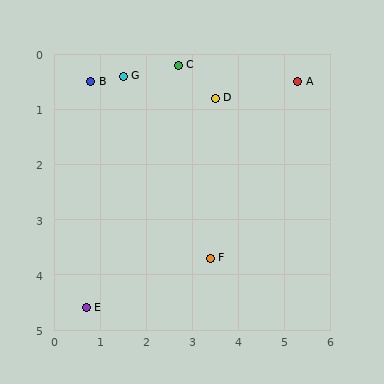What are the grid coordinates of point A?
Point A is at approximately (5.3, 0.5).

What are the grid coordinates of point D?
Point D is at approximately (3.5, 0.8).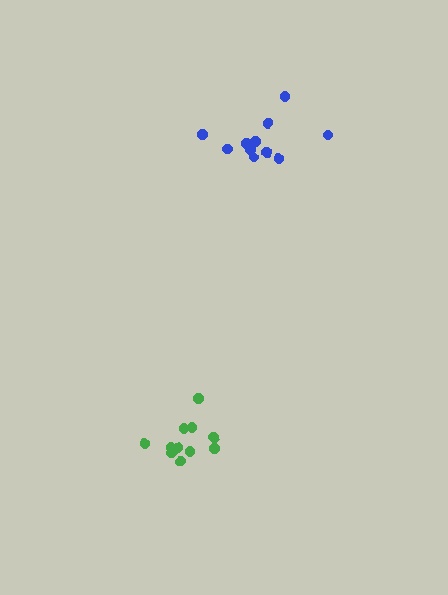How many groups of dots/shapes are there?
There are 2 groups.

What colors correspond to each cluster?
The clusters are colored: green, blue.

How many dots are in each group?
Group 1: 11 dots, Group 2: 11 dots (22 total).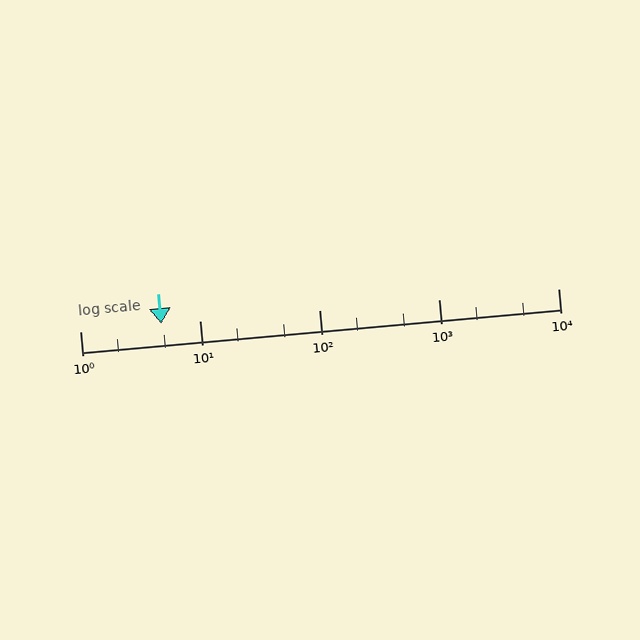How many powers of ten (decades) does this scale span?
The scale spans 4 decades, from 1 to 10000.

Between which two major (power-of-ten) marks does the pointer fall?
The pointer is between 1 and 10.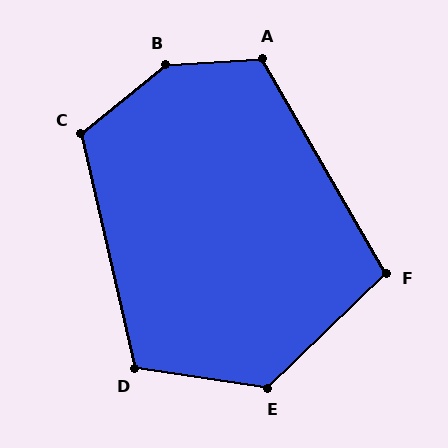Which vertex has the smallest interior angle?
F, at approximately 104 degrees.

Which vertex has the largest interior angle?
B, at approximately 145 degrees.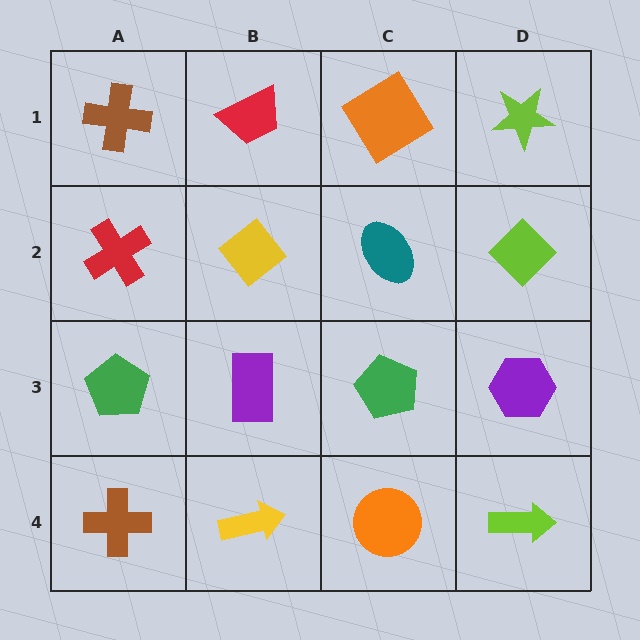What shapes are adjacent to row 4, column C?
A green pentagon (row 3, column C), a yellow arrow (row 4, column B), a lime arrow (row 4, column D).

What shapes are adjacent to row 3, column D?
A lime diamond (row 2, column D), a lime arrow (row 4, column D), a green pentagon (row 3, column C).